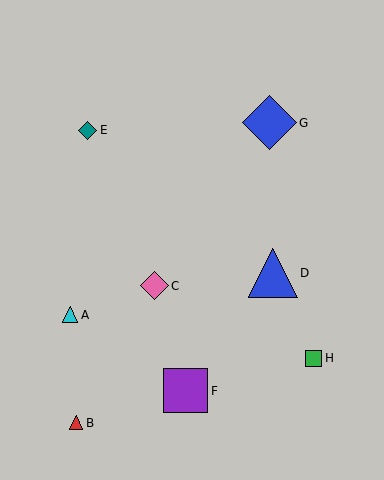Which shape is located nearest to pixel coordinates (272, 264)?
The blue triangle (labeled D) at (273, 273) is nearest to that location.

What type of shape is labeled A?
Shape A is a cyan triangle.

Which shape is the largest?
The blue diamond (labeled G) is the largest.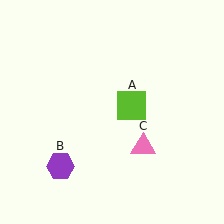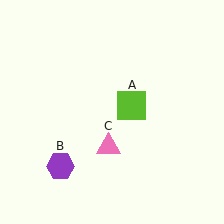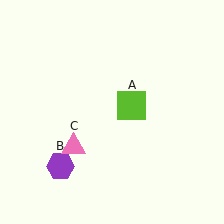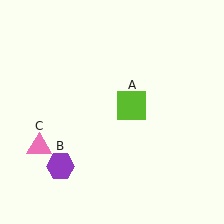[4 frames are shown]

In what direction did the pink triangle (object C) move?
The pink triangle (object C) moved left.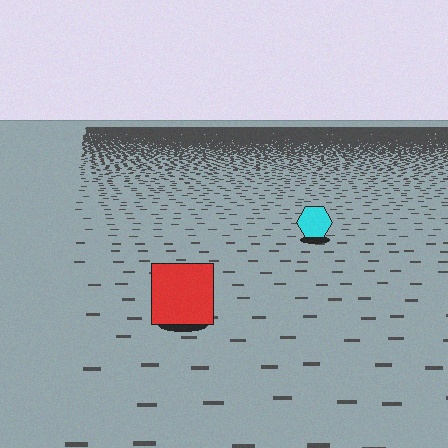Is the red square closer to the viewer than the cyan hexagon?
Yes. The red square is closer — you can tell from the texture gradient: the ground texture is coarser near it.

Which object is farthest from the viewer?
The cyan hexagon is farthest from the viewer. It appears smaller and the ground texture around it is denser.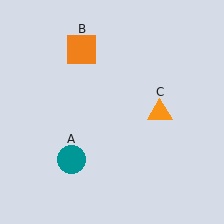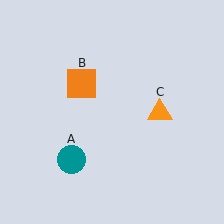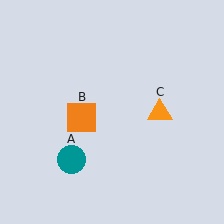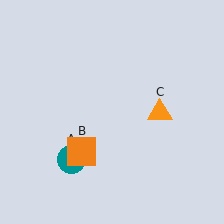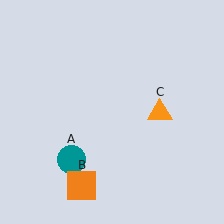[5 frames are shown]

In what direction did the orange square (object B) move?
The orange square (object B) moved down.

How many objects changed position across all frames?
1 object changed position: orange square (object B).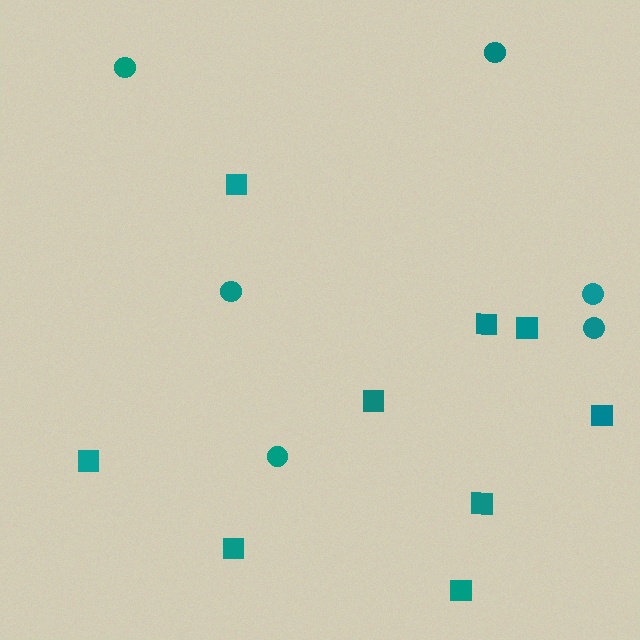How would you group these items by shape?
There are 2 groups: one group of circles (6) and one group of squares (9).